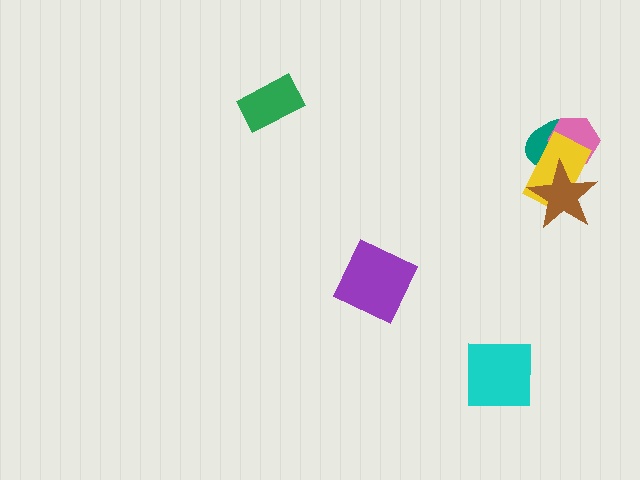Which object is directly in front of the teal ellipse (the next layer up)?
The pink hexagon is directly in front of the teal ellipse.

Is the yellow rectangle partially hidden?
Yes, it is partially covered by another shape.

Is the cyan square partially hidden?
No, no other shape covers it.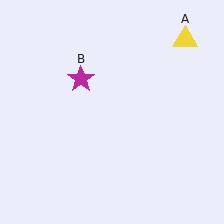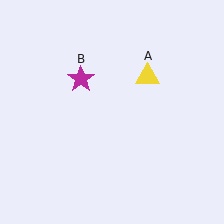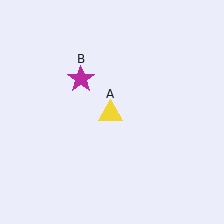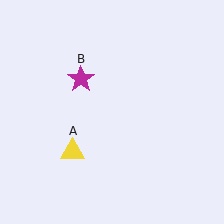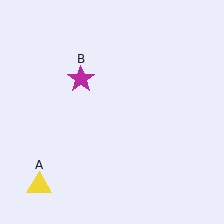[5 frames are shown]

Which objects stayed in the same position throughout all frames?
Magenta star (object B) remained stationary.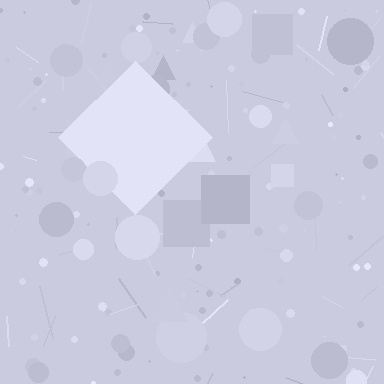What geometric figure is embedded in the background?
A diamond is embedded in the background.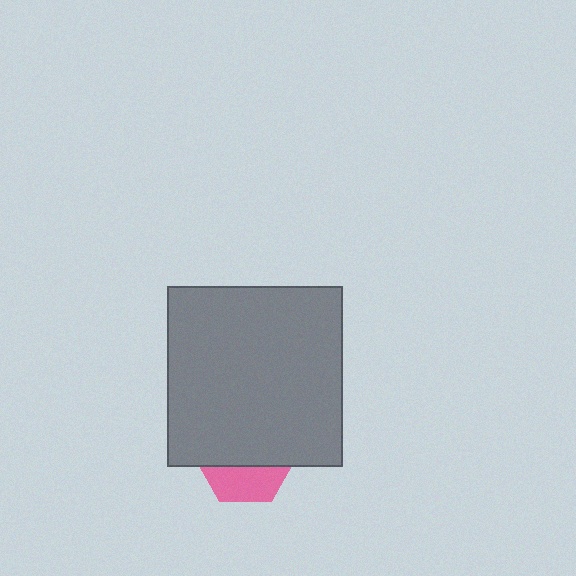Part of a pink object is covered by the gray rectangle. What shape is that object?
It is a hexagon.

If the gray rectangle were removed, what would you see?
You would see the complete pink hexagon.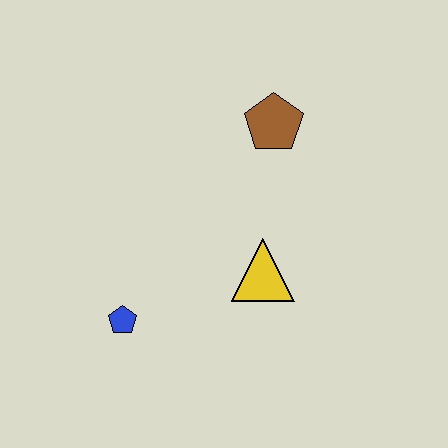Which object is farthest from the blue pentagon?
The brown pentagon is farthest from the blue pentagon.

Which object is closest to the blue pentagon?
The yellow triangle is closest to the blue pentagon.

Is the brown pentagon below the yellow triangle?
No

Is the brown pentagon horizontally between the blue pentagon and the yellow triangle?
No